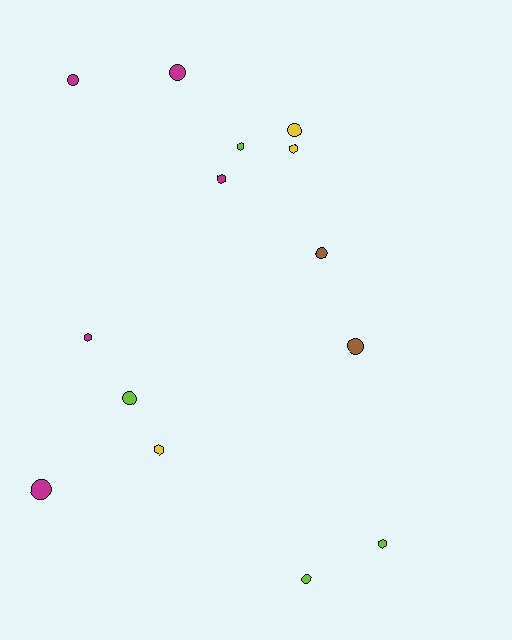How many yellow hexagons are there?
There are 2 yellow hexagons.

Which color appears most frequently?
Magenta, with 5 objects.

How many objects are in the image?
There are 14 objects.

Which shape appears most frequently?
Circle, with 8 objects.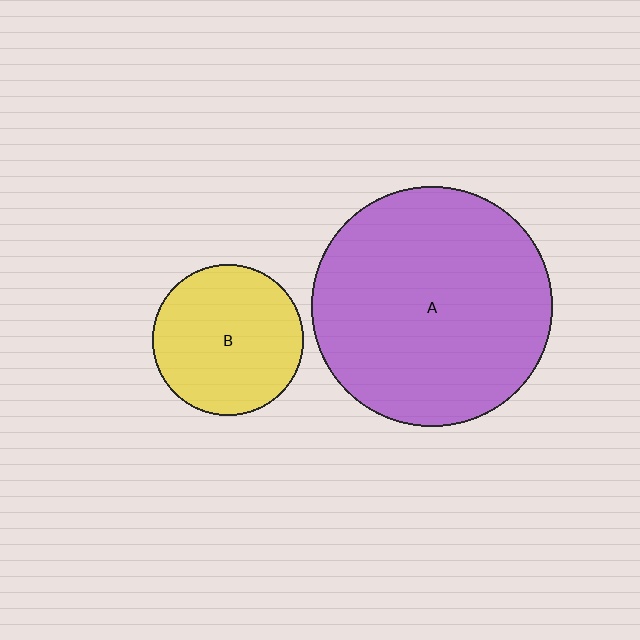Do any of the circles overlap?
No, none of the circles overlap.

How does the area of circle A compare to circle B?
Approximately 2.6 times.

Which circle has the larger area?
Circle A (purple).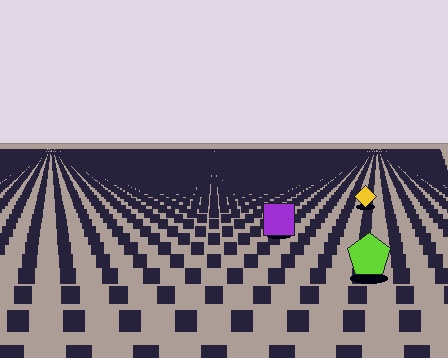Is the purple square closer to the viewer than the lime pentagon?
No. The lime pentagon is closer — you can tell from the texture gradient: the ground texture is coarser near it.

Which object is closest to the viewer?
The lime pentagon is closest. The texture marks near it are larger and more spread out.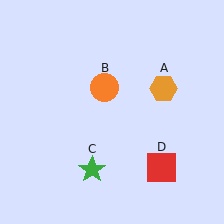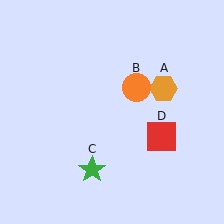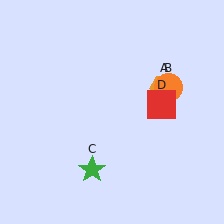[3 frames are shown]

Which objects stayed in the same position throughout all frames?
Orange hexagon (object A) and green star (object C) remained stationary.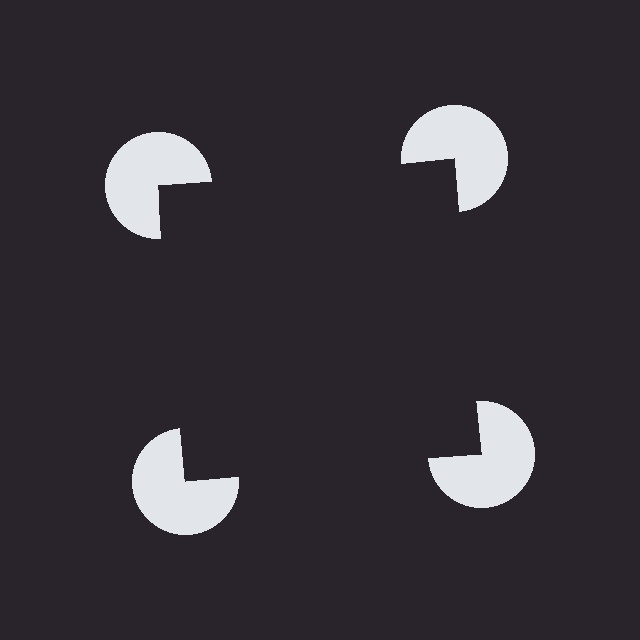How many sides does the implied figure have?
4 sides.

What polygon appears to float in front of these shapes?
An illusory square — its edges are inferred from the aligned wedge cuts in the pac-man discs, not physically drawn.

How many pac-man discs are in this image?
There are 4 — one at each vertex of the illusory square.